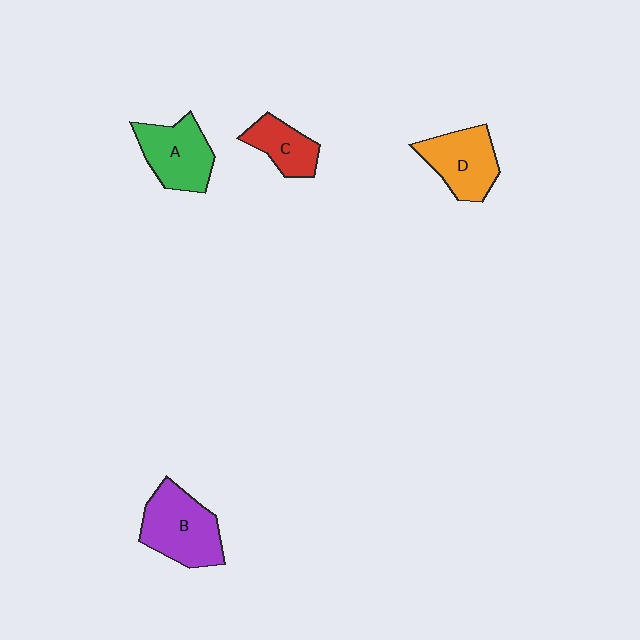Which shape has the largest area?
Shape B (purple).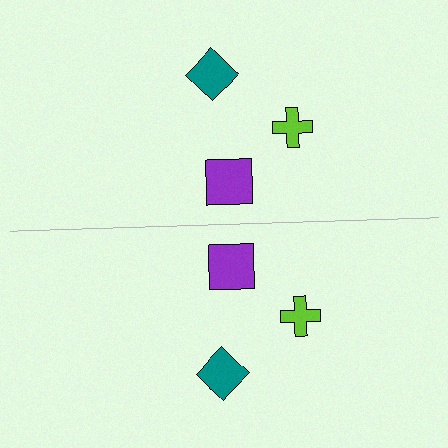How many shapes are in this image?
There are 6 shapes in this image.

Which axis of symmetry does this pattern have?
The pattern has a horizontal axis of symmetry running through the center of the image.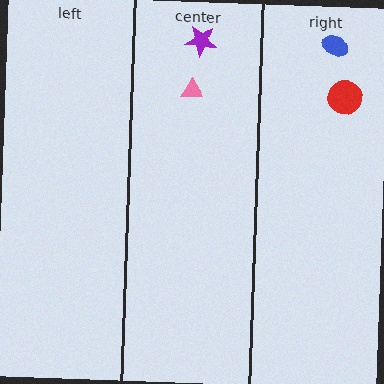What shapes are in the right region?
The blue ellipse, the red circle.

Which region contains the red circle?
The right region.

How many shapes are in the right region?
2.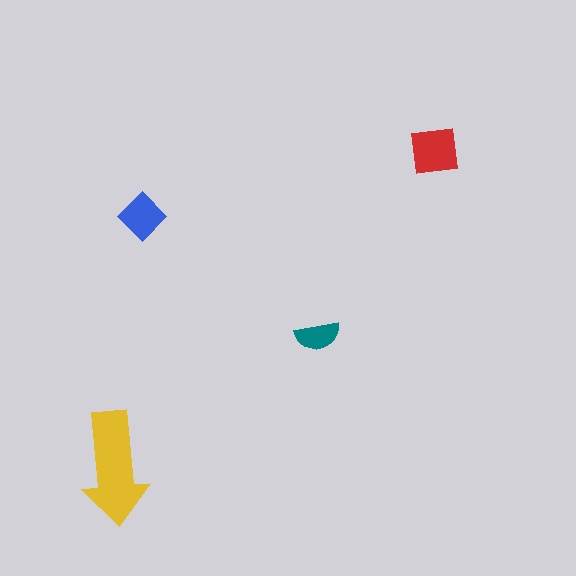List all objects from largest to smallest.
The yellow arrow, the red square, the blue diamond, the teal semicircle.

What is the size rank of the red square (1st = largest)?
2nd.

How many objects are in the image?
There are 4 objects in the image.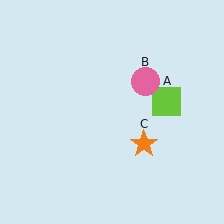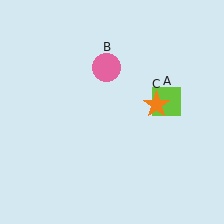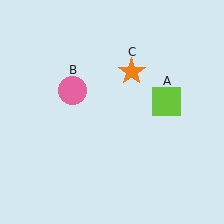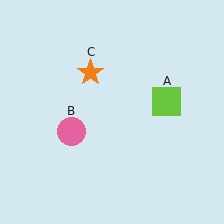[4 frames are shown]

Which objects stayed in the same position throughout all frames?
Lime square (object A) remained stationary.